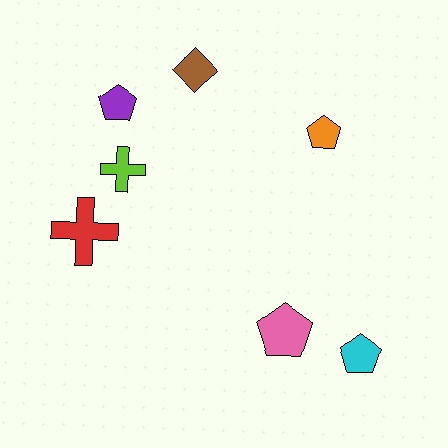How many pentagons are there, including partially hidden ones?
There are 4 pentagons.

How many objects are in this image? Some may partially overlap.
There are 7 objects.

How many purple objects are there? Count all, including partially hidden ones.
There is 1 purple object.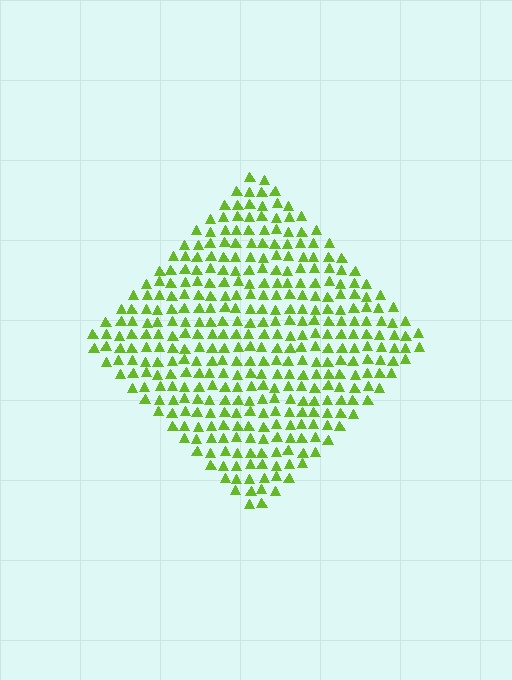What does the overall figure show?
The overall figure shows a diamond.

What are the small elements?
The small elements are triangles.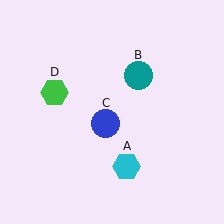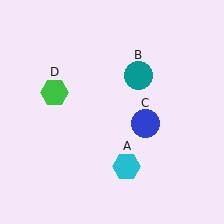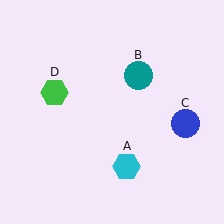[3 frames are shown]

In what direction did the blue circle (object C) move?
The blue circle (object C) moved right.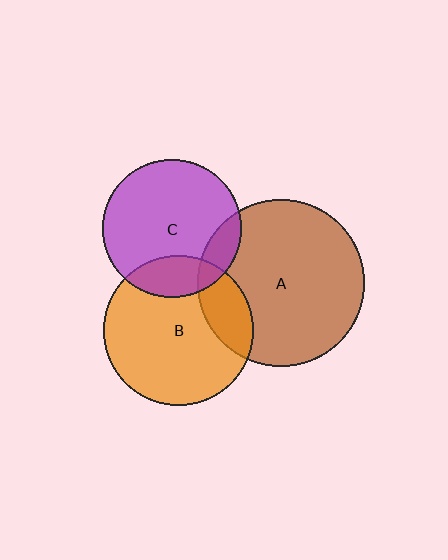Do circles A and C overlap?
Yes.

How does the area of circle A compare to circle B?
Approximately 1.2 times.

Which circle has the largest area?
Circle A (brown).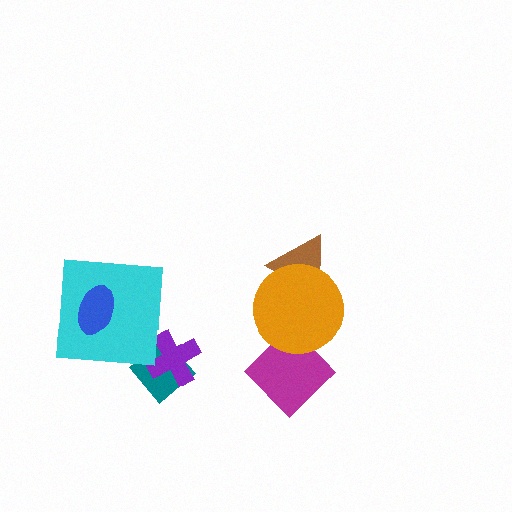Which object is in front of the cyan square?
The blue ellipse is in front of the cyan square.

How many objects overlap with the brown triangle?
1 object overlaps with the brown triangle.